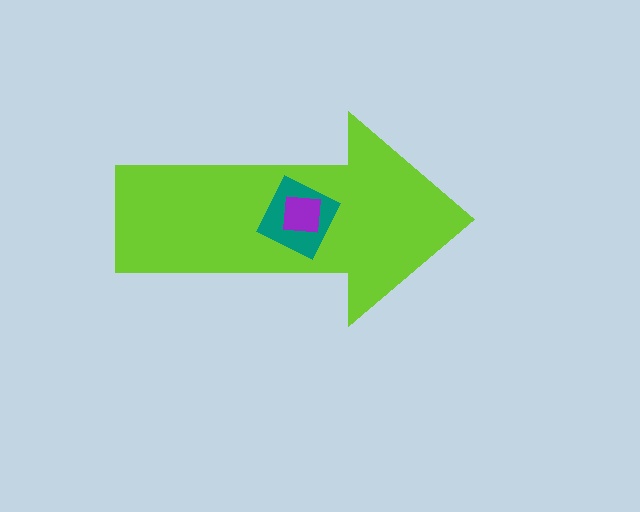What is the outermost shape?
The lime arrow.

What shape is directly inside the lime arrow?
The teal diamond.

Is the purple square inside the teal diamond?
Yes.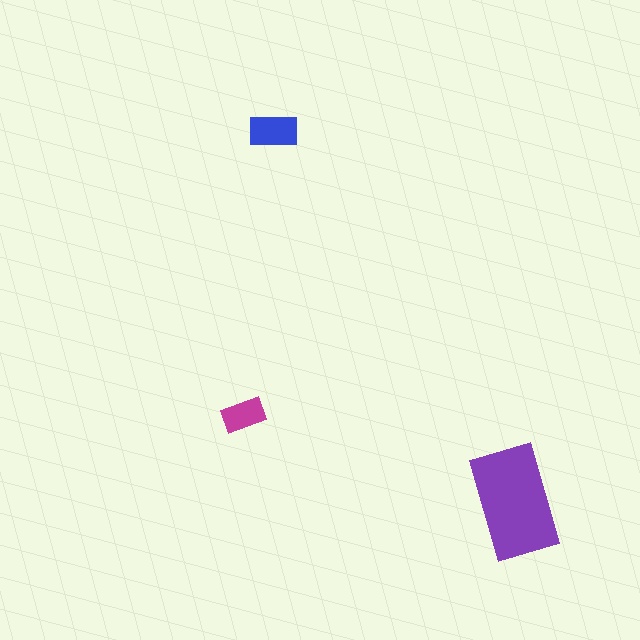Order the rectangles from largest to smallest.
the purple one, the blue one, the magenta one.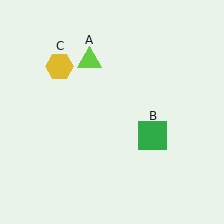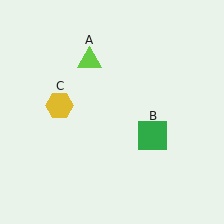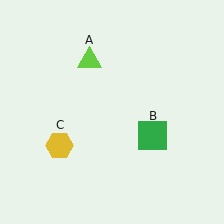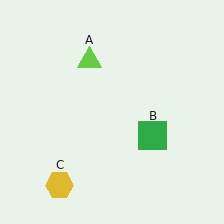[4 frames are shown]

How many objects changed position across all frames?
1 object changed position: yellow hexagon (object C).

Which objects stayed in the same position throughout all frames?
Lime triangle (object A) and green square (object B) remained stationary.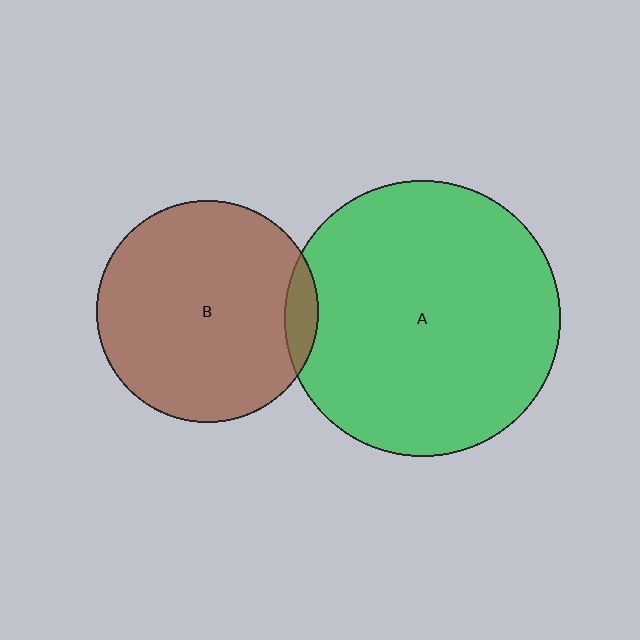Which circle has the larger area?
Circle A (green).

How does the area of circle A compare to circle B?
Approximately 1.5 times.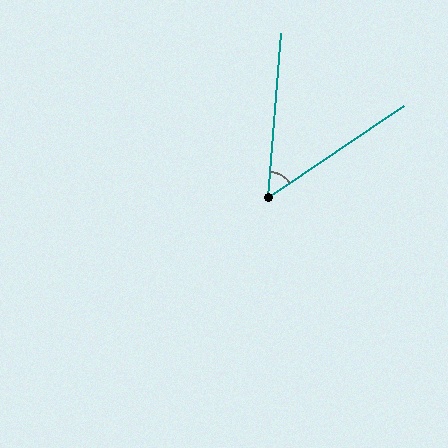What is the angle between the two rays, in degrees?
Approximately 51 degrees.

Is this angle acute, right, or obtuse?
It is acute.